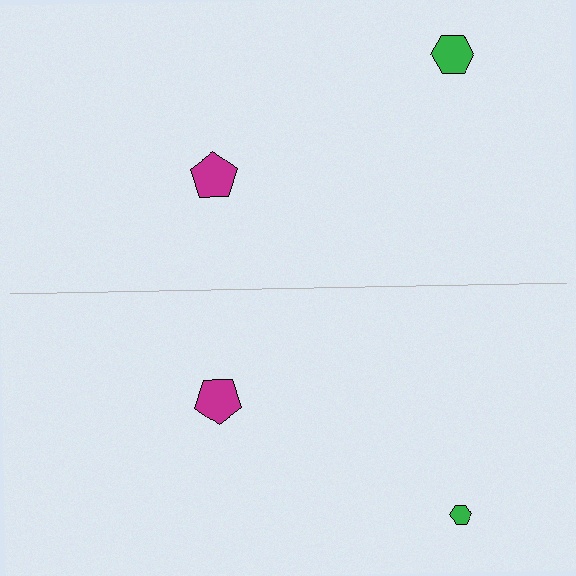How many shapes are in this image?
There are 4 shapes in this image.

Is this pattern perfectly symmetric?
No, the pattern is not perfectly symmetric. The green hexagon on the bottom side has a different size than its mirror counterpart.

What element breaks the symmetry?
The green hexagon on the bottom side has a different size than its mirror counterpart.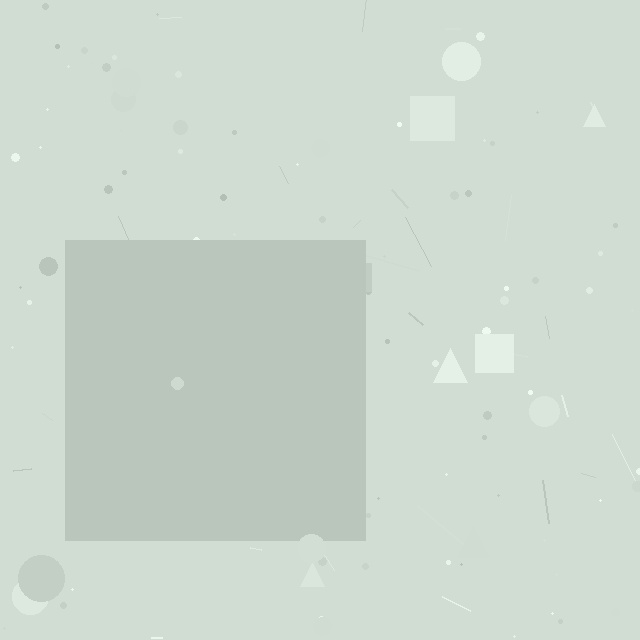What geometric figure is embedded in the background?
A square is embedded in the background.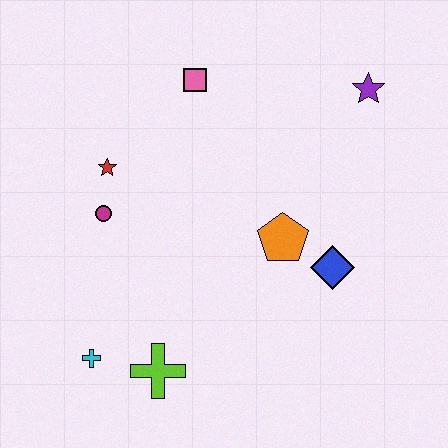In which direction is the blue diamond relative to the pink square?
The blue diamond is below the pink square.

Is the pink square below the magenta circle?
No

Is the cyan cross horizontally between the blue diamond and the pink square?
No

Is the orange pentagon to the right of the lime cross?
Yes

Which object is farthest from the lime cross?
The purple star is farthest from the lime cross.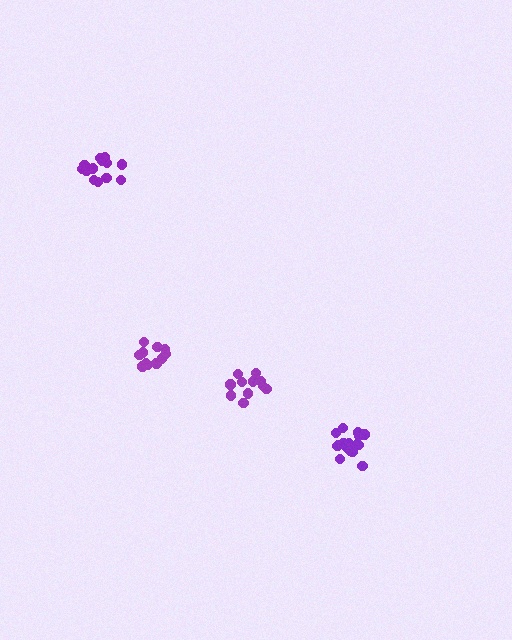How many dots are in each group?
Group 1: 11 dots, Group 2: 13 dots, Group 3: 16 dots, Group 4: 12 dots (52 total).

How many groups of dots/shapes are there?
There are 4 groups.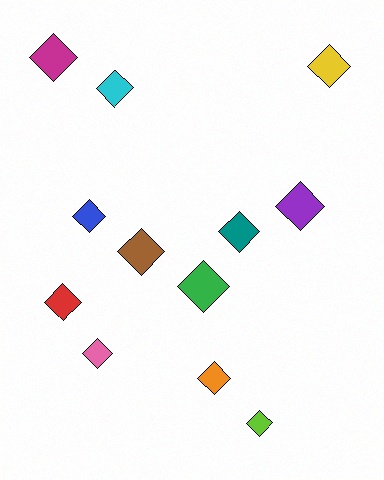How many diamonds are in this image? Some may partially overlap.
There are 12 diamonds.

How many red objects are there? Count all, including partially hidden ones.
There is 1 red object.